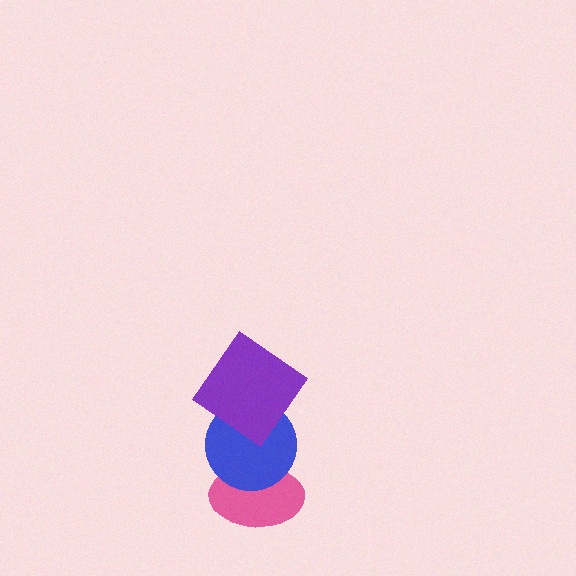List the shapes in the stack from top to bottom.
From top to bottom: the purple diamond, the blue circle, the pink ellipse.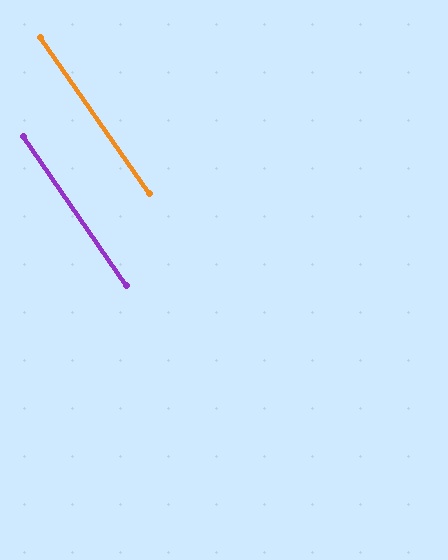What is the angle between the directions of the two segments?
Approximately 0 degrees.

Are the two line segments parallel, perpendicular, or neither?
Parallel — their directions differ by only 0.3°.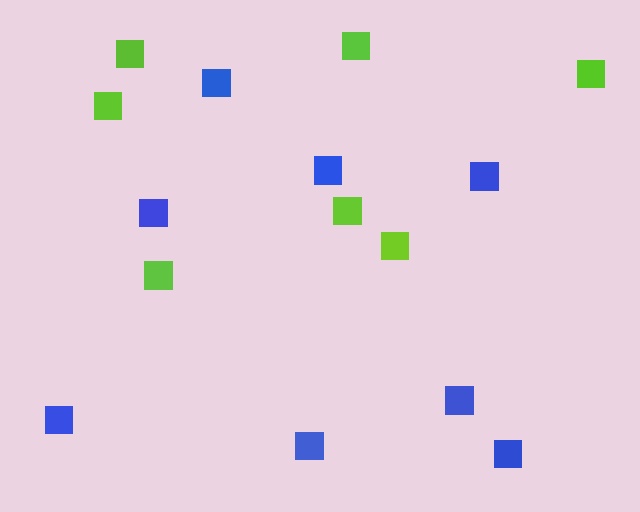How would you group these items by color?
There are 2 groups: one group of lime squares (7) and one group of blue squares (8).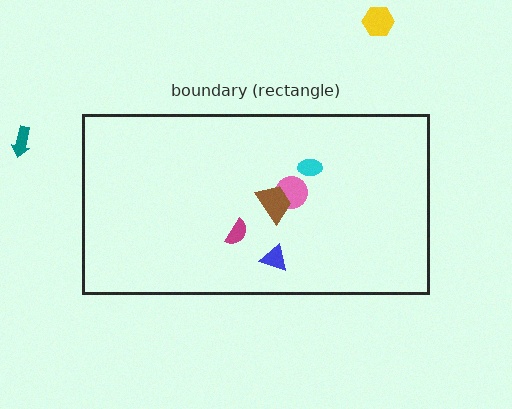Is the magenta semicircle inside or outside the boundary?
Inside.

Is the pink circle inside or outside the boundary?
Inside.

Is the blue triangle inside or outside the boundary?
Inside.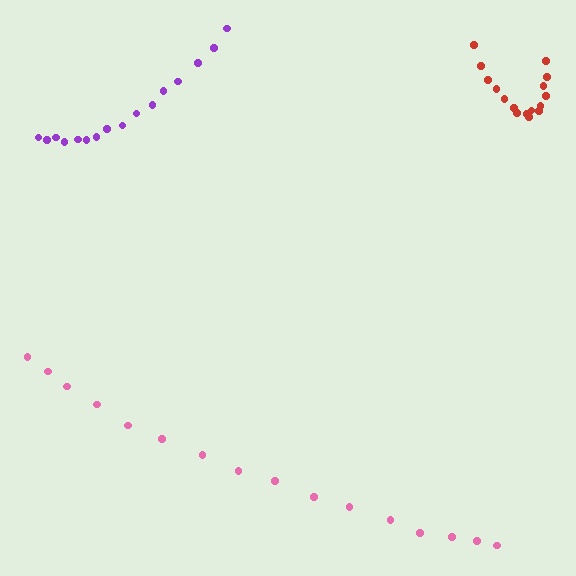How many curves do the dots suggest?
There are 3 distinct paths.